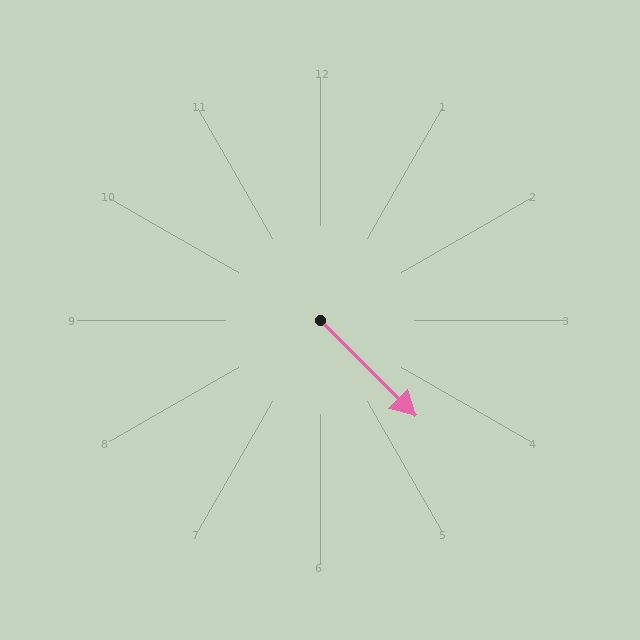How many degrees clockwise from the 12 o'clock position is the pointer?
Approximately 135 degrees.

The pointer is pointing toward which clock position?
Roughly 5 o'clock.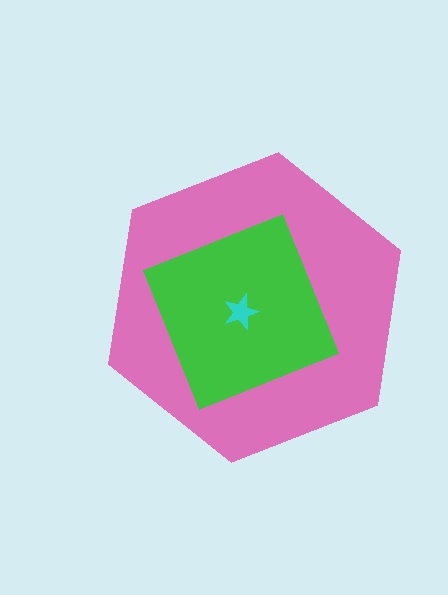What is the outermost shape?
The pink hexagon.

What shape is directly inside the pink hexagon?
The green square.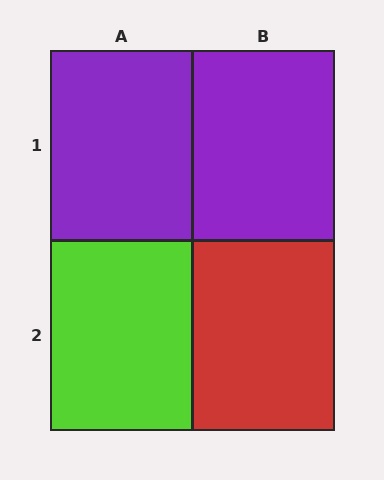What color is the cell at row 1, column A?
Purple.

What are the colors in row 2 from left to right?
Lime, red.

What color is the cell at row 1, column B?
Purple.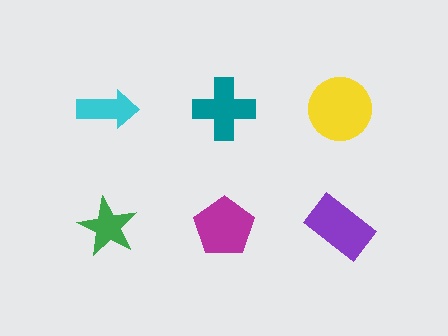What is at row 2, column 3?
A purple rectangle.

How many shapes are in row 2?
3 shapes.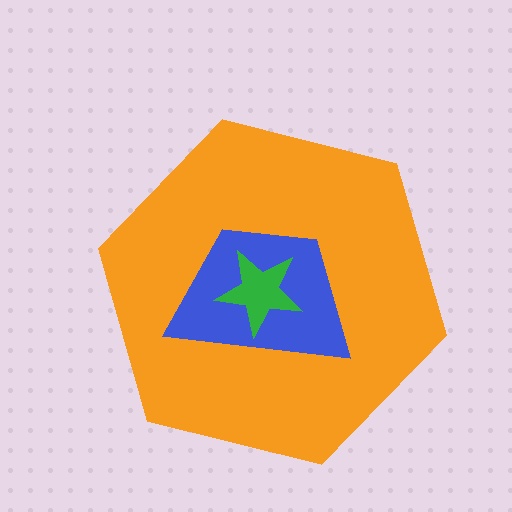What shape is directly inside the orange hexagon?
The blue trapezoid.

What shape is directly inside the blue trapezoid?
The green star.